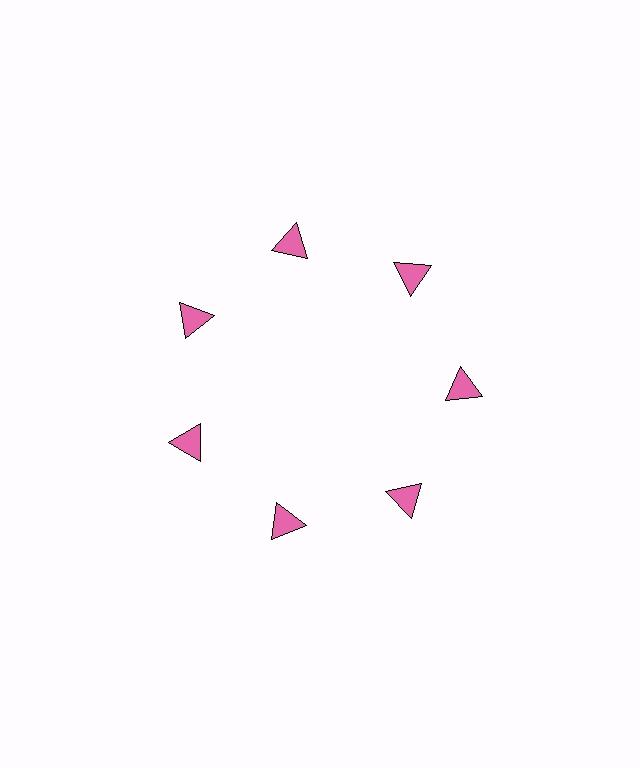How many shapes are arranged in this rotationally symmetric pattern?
There are 7 shapes, arranged in 7 groups of 1.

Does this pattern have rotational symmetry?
Yes, this pattern has 7-fold rotational symmetry. It looks the same after rotating 51 degrees around the center.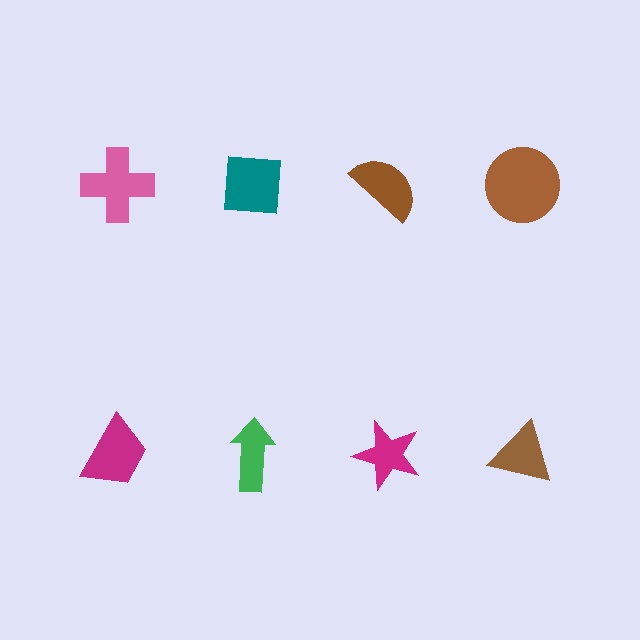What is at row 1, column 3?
A brown semicircle.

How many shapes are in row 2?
4 shapes.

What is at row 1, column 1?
A pink cross.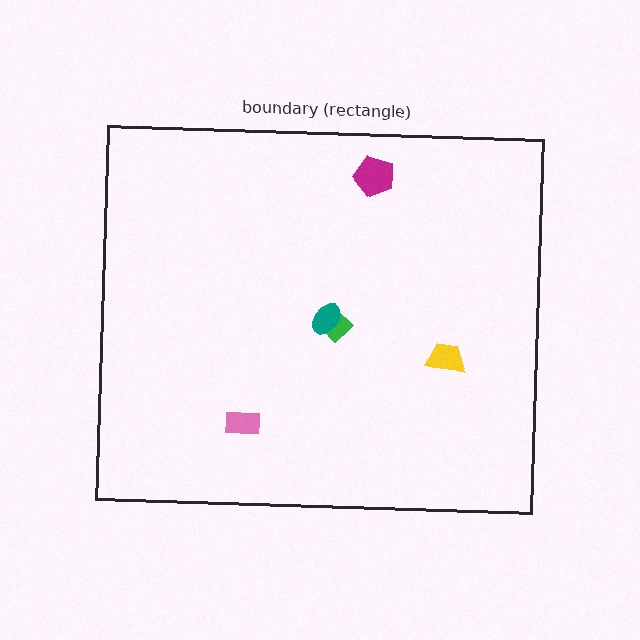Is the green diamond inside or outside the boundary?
Inside.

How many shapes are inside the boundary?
5 inside, 0 outside.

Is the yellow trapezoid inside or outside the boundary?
Inside.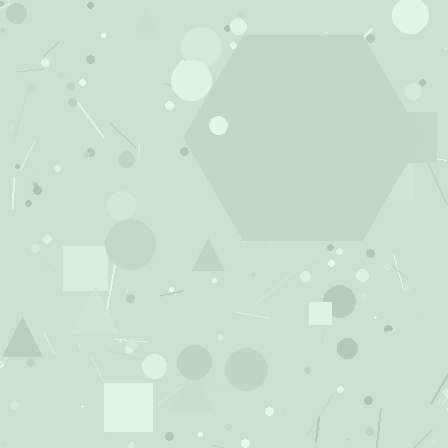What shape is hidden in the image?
A hexagon is hidden in the image.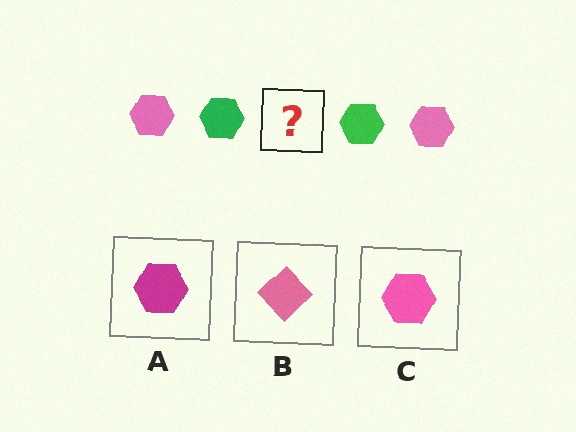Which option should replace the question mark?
Option C.